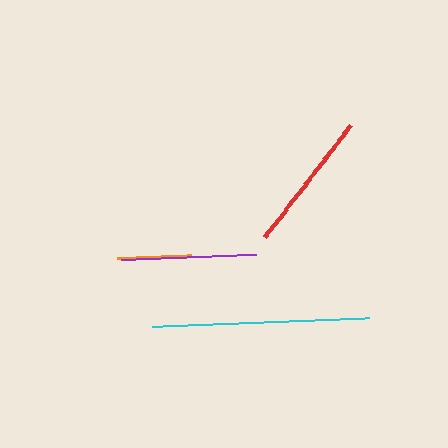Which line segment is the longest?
The cyan line is the longest at approximately 217 pixels.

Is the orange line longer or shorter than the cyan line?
The cyan line is longer than the orange line.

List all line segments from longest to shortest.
From longest to shortest: cyan, red, purple, orange.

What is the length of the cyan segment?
The cyan segment is approximately 217 pixels long.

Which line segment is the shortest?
The orange line is the shortest at approximately 74 pixels.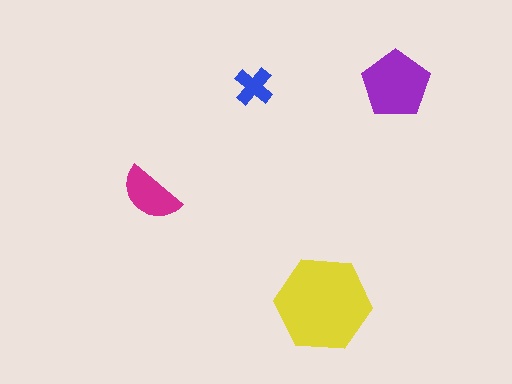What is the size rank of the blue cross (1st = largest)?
4th.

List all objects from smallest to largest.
The blue cross, the magenta semicircle, the purple pentagon, the yellow hexagon.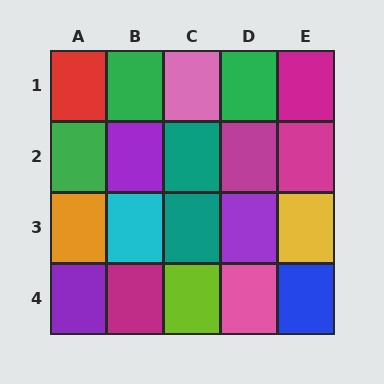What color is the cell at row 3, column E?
Yellow.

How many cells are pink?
2 cells are pink.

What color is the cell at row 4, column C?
Lime.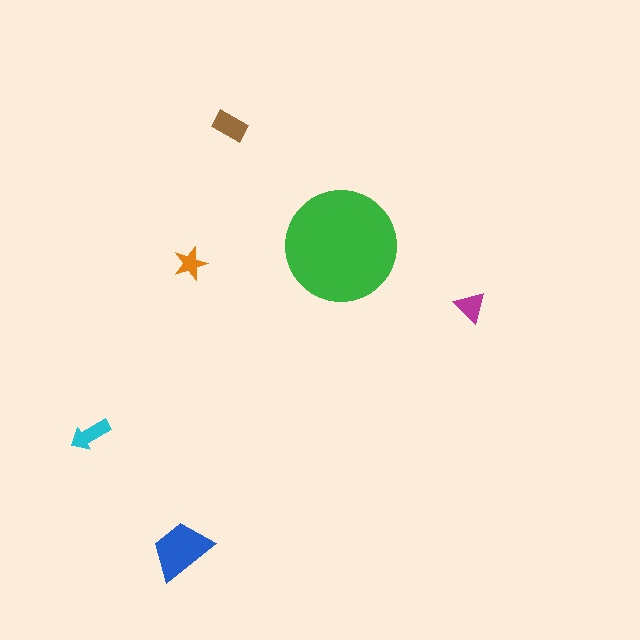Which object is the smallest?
The orange star.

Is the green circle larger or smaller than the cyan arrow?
Larger.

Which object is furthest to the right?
The magenta triangle is rightmost.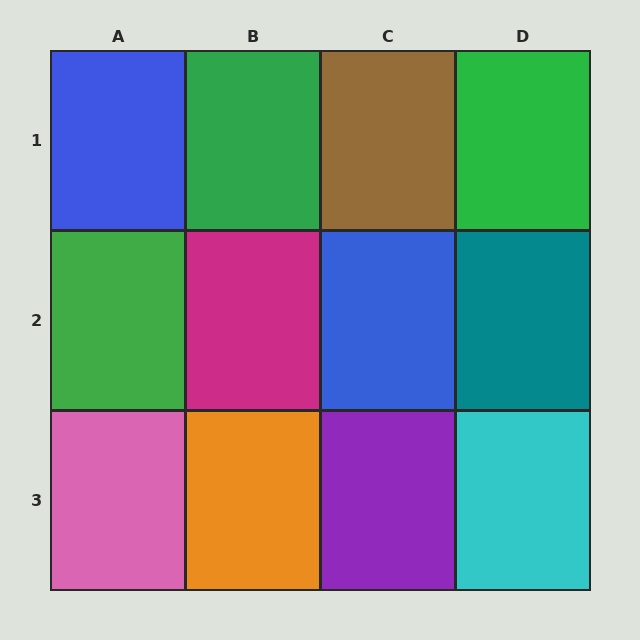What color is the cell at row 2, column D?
Teal.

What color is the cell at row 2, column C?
Blue.